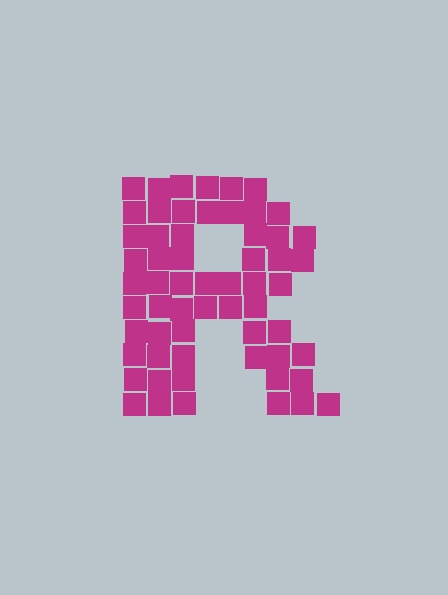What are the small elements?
The small elements are squares.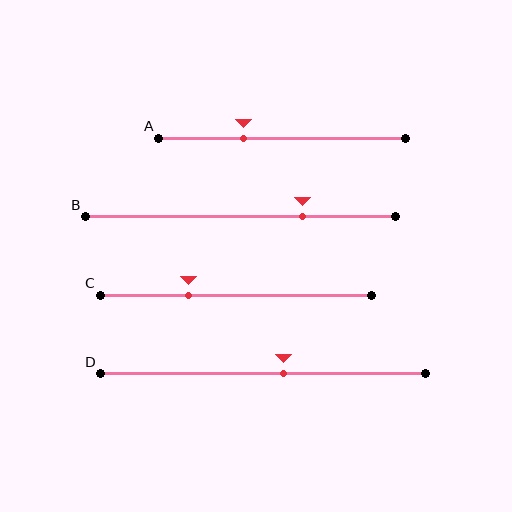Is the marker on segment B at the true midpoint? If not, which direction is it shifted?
No, the marker on segment B is shifted to the right by about 20% of the segment length.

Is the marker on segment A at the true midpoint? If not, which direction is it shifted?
No, the marker on segment A is shifted to the left by about 16% of the segment length.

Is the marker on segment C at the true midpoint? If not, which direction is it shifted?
No, the marker on segment C is shifted to the left by about 18% of the segment length.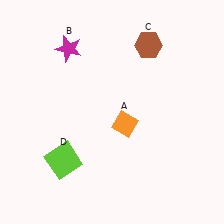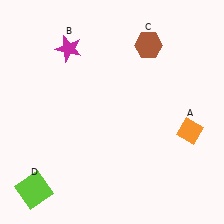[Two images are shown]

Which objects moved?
The objects that moved are: the orange diamond (A), the lime square (D).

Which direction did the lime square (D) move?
The lime square (D) moved down.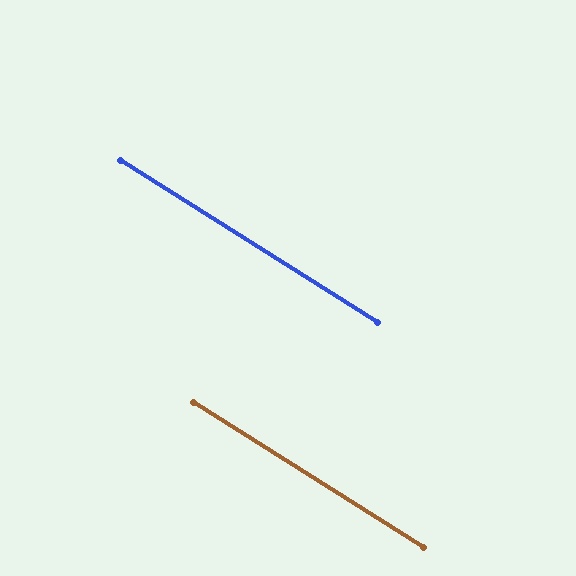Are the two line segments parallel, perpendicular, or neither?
Parallel — their directions differ by only 0.0°.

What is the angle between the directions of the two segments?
Approximately 0 degrees.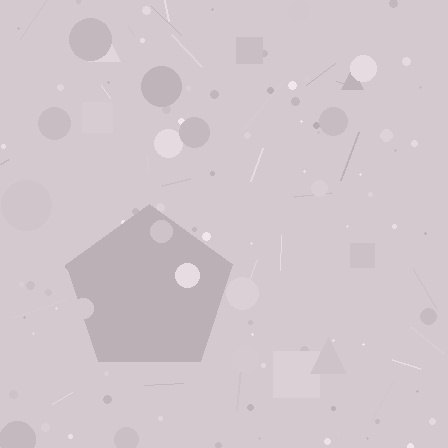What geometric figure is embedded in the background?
A pentagon is embedded in the background.